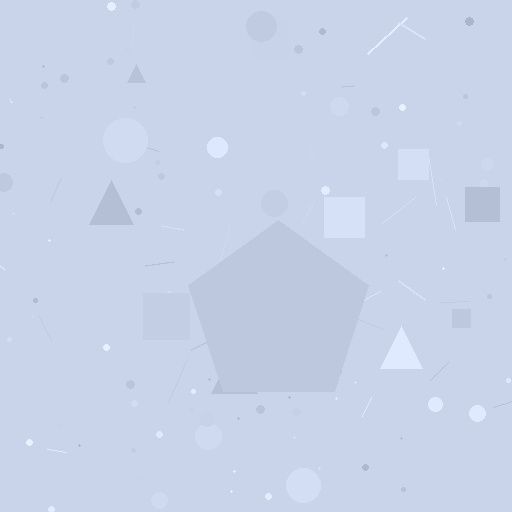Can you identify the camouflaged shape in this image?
The camouflaged shape is a pentagon.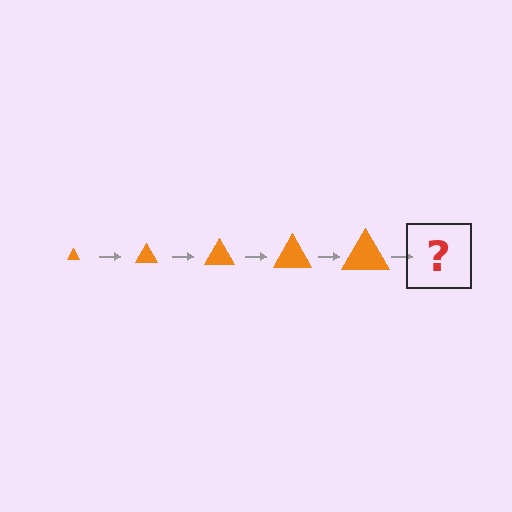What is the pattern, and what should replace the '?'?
The pattern is that the triangle gets progressively larger each step. The '?' should be an orange triangle, larger than the previous one.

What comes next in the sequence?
The next element should be an orange triangle, larger than the previous one.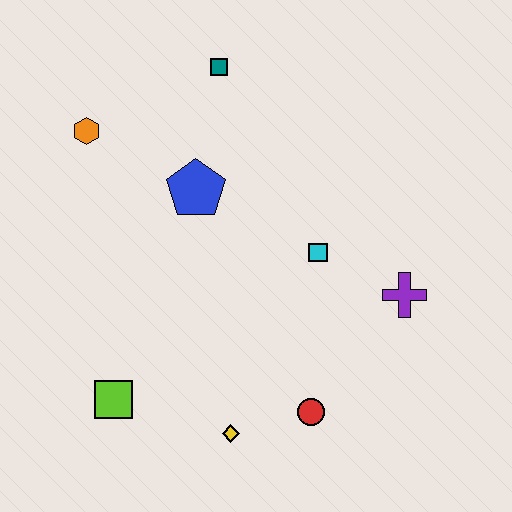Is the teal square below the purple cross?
No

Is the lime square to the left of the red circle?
Yes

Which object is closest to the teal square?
The blue pentagon is closest to the teal square.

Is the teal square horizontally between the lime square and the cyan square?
Yes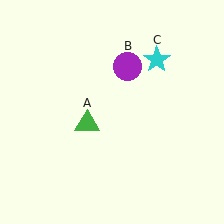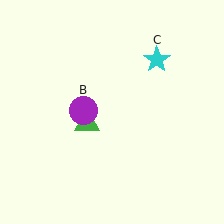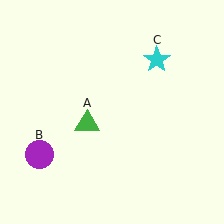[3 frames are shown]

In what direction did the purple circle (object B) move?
The purple circle (object B) moved down and to the left.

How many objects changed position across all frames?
1 object changed position: purple circle (object B).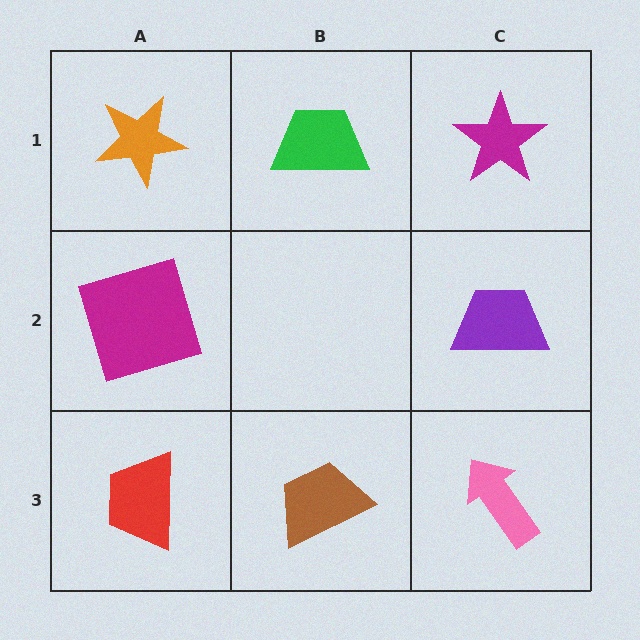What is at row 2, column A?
A magenta square.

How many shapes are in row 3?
3 shapes.